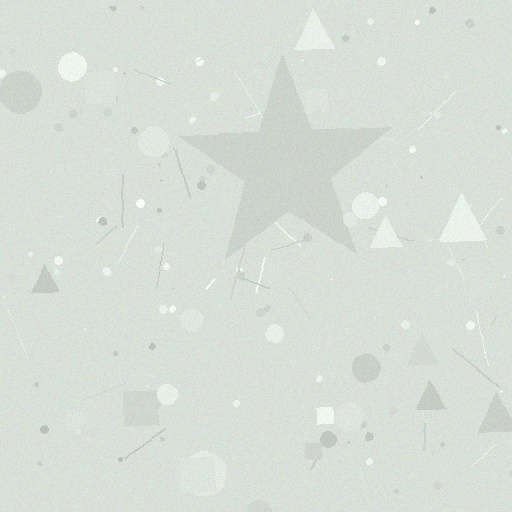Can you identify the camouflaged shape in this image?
The camouflaged shape is a star.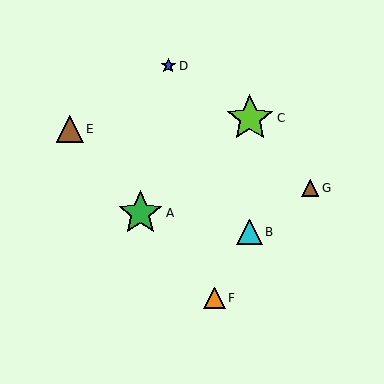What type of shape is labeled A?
Shape A is a green star.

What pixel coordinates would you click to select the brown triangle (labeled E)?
Click at (70, 129) to select the brown triangle E.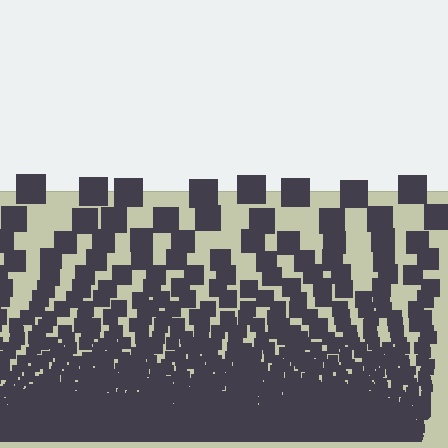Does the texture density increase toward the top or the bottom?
Density increases toward the bottom.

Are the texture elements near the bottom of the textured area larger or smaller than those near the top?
Smaller. The gradient is inverted — elements near the bottom are smaller and denser.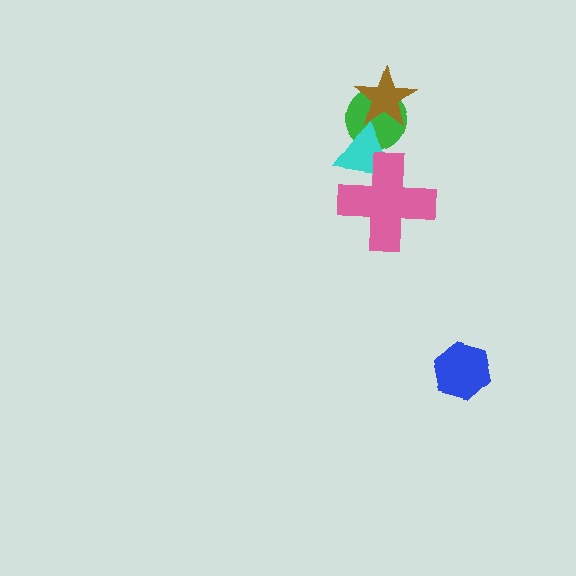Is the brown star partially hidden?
No, no other shape covers it.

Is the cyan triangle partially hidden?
Yes, it is partially covered by another shape.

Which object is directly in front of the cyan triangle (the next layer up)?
The pink cross is directly in front of the cyan triangle.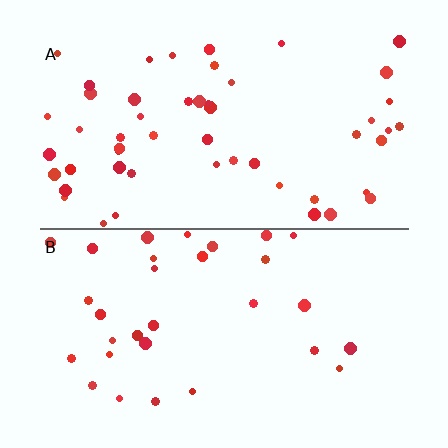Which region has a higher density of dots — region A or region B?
A (the top).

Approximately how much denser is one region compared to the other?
Approximately 1.6× — region A over region B.